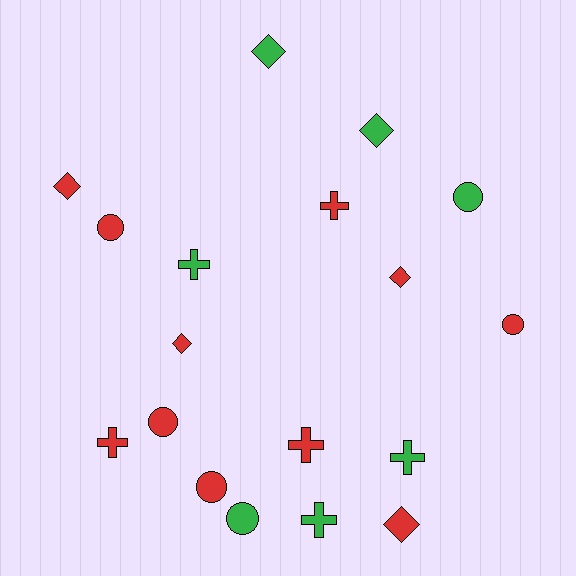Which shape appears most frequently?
Circle, with 6 objects.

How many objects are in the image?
There are 18 objects.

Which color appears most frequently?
Red, with 11 objects.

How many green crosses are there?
There are 3 green crosses.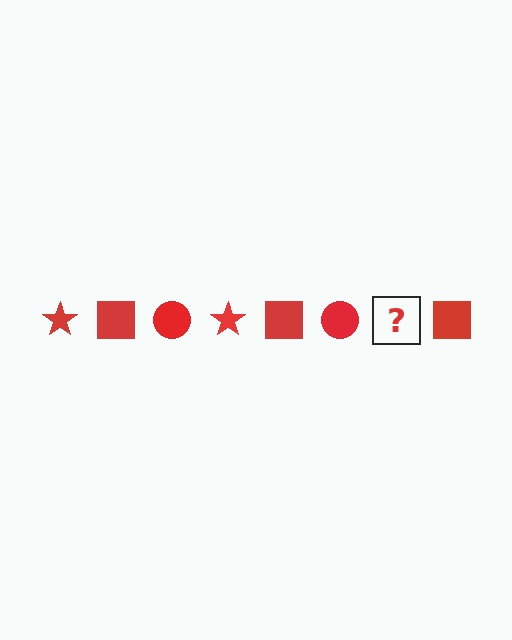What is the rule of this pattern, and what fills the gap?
The rule is that the pattern cycles through star, square, circle shapes in red. The gap should be filled with a red star.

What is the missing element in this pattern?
The missing element is a red star.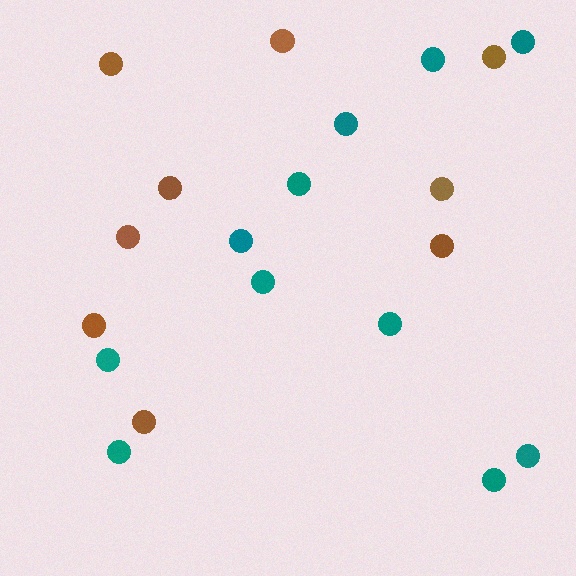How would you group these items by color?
There are 2 groups: one group of brown circles (9) and one group of teal circles (11).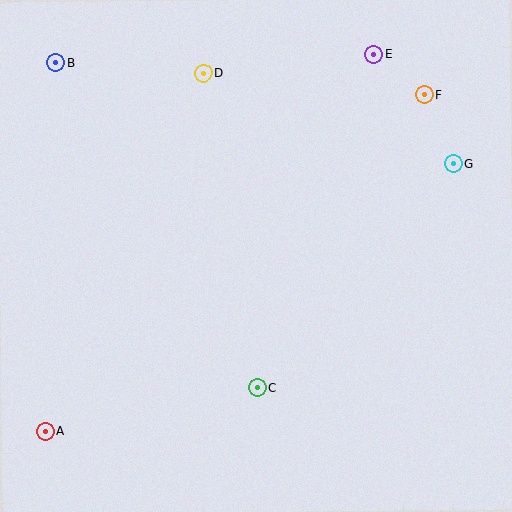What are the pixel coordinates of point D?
Point D is at (203, 73).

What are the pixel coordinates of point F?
Point F is at (425, 95).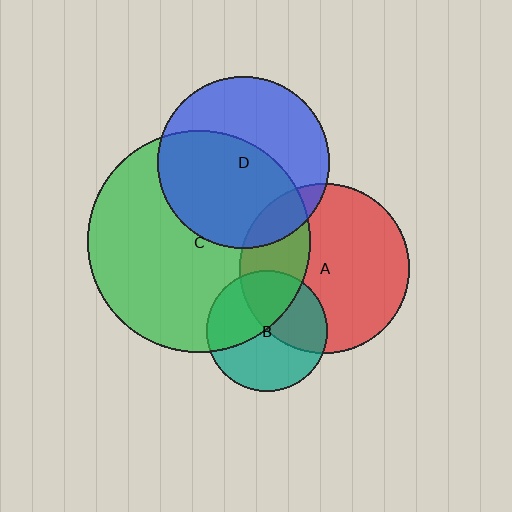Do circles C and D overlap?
Yes.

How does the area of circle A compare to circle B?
Approximately 2.0 times.